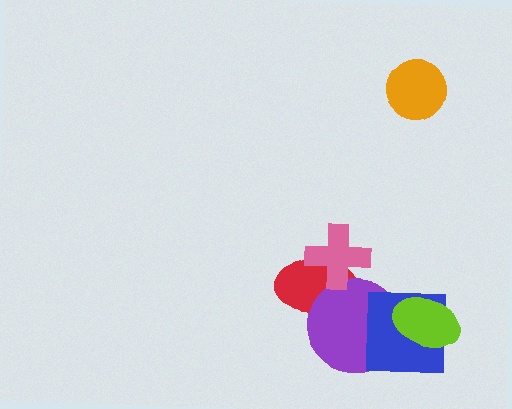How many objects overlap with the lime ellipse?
2 objects overlap with the lime ellipse.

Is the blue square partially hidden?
Yes, it is partially covered by another shape.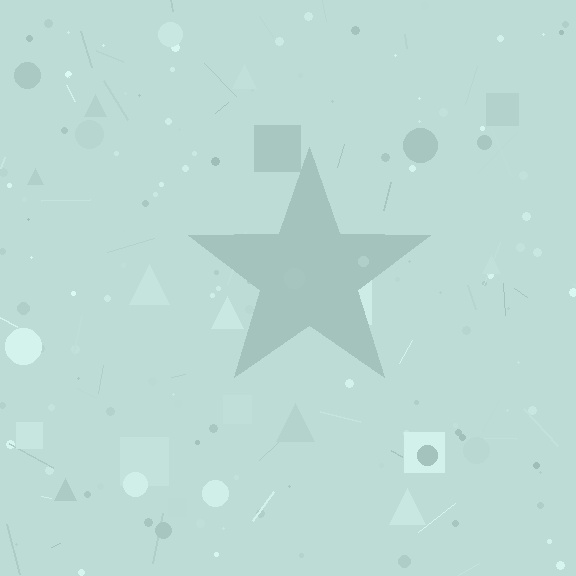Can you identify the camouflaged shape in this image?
The camouflaged shape is a star.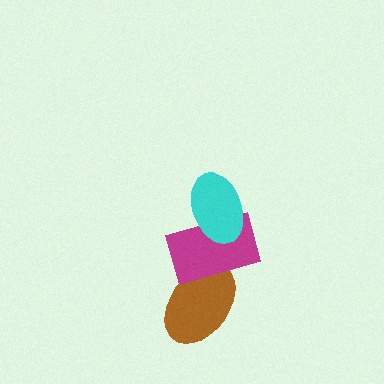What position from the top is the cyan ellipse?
The cyan ellipse is 1st from the top.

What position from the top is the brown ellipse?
The brown ellipse is 3rd from the top.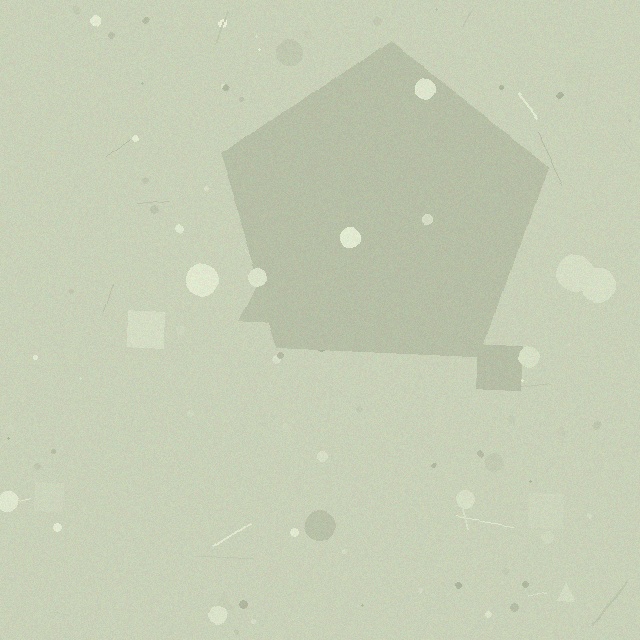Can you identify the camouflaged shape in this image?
The camouflaged shape is a pentagon.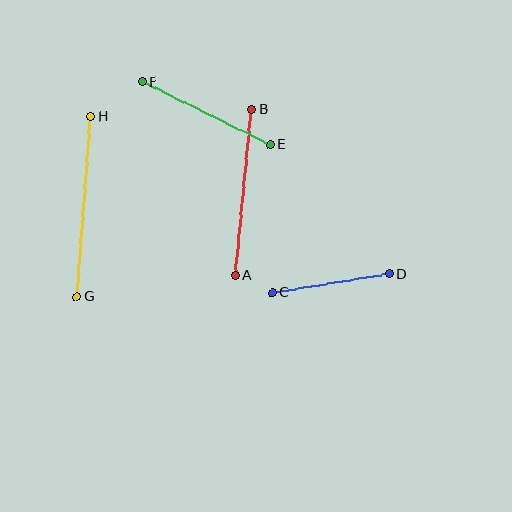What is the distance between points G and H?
The distance is approximately 181 pixels.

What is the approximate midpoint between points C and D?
The midpoint is at approximately (331, 283) pixels.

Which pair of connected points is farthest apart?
Points G and H are farthest apart.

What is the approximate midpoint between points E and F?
The midpoint is at approximately (206, 113) pixels.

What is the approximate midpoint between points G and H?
The midpoint is at approximately (84, 207) pixels.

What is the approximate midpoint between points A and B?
The midpoint is at approximately (243, 192) pixels.